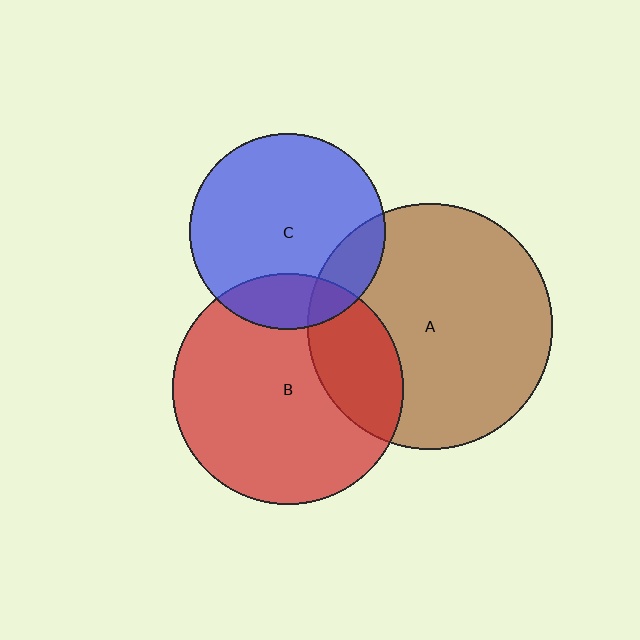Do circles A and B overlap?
Yes.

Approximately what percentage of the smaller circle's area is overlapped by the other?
Approximately 25%.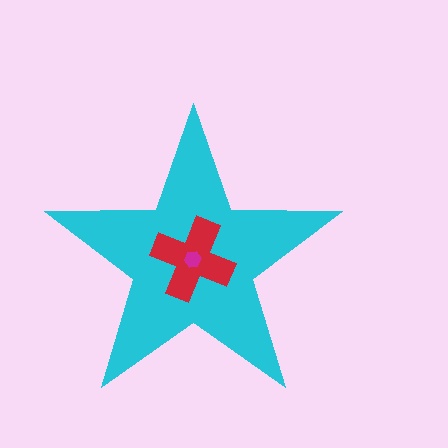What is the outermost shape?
The cyan star.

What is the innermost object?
The magenta hexagon.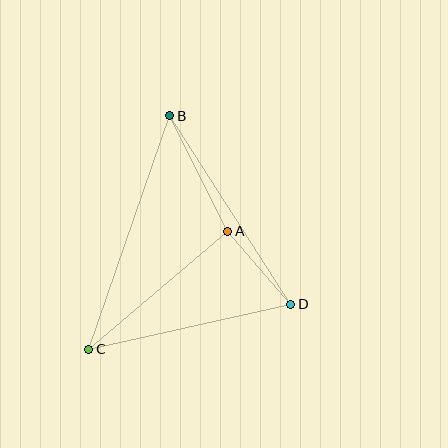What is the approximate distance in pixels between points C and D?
The distance between C and D is approximately 207 pixels.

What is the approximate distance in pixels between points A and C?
The distance between A and C is approximately 183 pixels.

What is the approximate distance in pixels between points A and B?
The distance between A and B is approximately 129 pixels.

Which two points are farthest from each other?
Points B and C are farthest from each other.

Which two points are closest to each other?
Points A and D are closest to each other.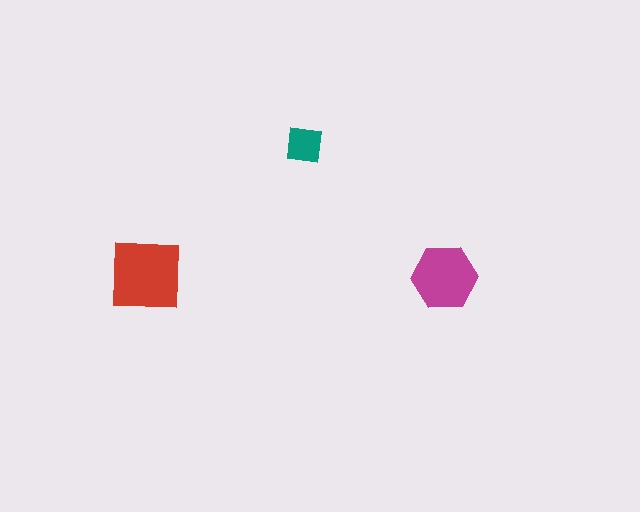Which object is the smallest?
The teal square.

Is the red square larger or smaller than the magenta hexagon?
Larger.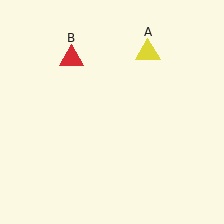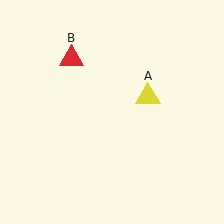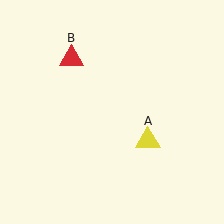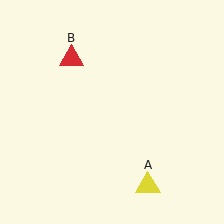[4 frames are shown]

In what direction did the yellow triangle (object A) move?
The yellow triangle (object A) moved down.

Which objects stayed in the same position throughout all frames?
Red triangle (object B) remained stationary.